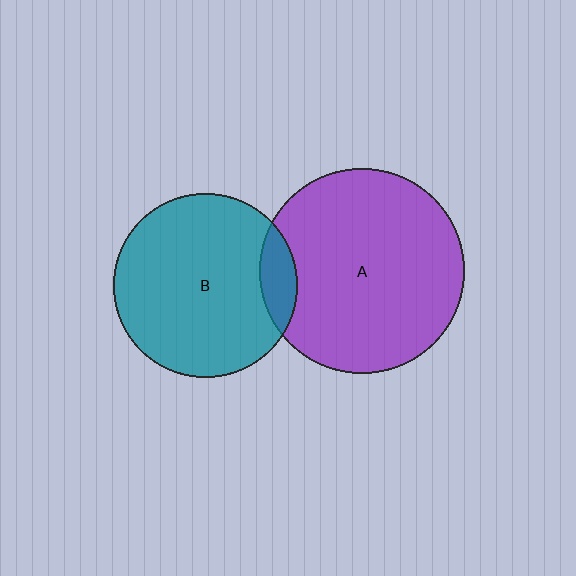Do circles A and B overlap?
Yes.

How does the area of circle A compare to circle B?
Approximately 1.2 times.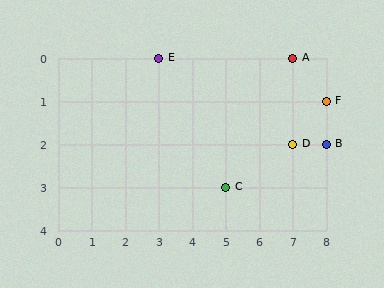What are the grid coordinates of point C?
Point C is at grid coordinates (5, 3).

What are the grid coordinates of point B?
Point B is at grid coordinates (8, 2).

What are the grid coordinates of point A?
Point A is at grid coordinates (7, 0).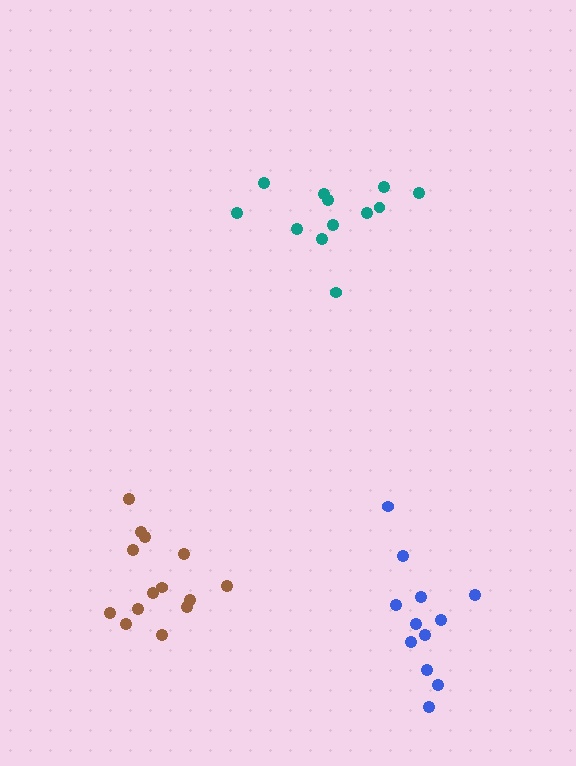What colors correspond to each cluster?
The clusters are colored: teal, brown, blue.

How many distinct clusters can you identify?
There are 3 distinct clusters.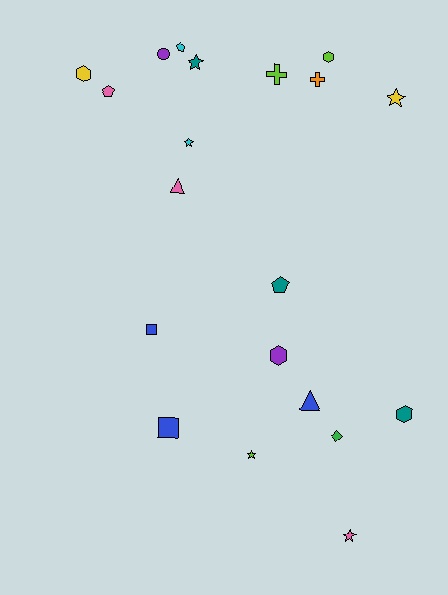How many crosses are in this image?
There are 2 crosses.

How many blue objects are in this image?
There are 3 blue objects.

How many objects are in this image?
There are 20 objects.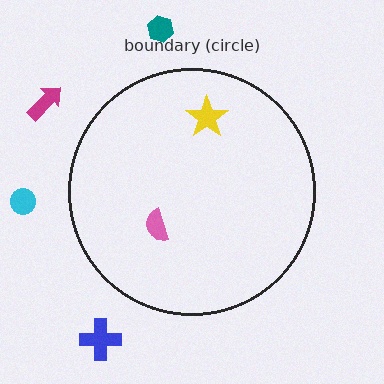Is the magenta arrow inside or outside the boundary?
Outside.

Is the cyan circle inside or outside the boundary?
Outside.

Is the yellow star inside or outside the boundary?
Inside.